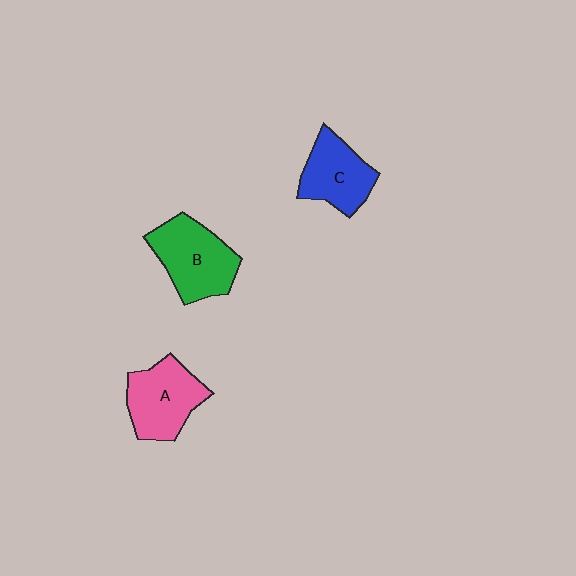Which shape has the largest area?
Shape B (green).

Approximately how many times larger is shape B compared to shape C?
Approximately 1.2 times.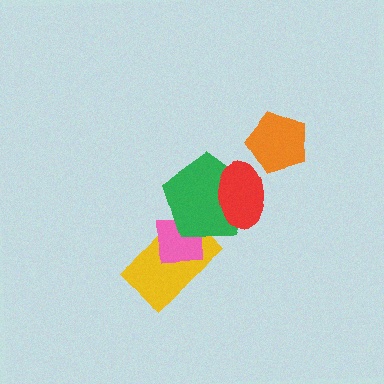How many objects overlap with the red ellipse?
1 object overlaps with the red ellipse.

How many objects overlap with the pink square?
2 objects overlap with the pink square.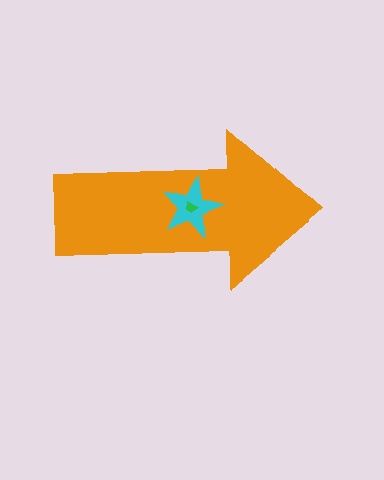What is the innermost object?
The green trapezoid.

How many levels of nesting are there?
3.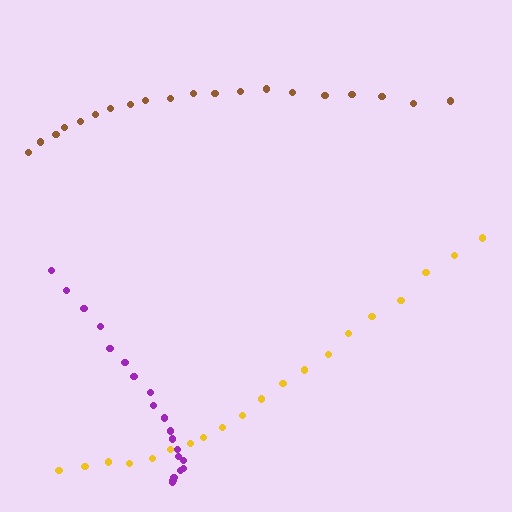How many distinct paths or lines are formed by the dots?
There are 3 distinct paths.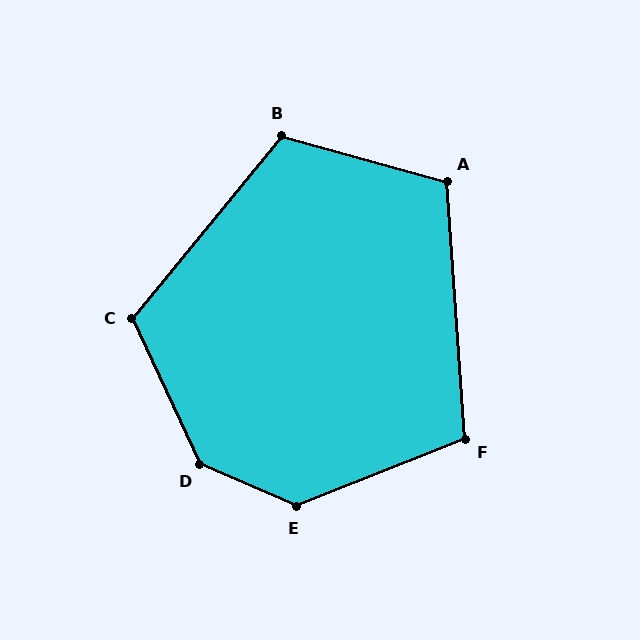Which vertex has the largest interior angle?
D, at approximately 138 degrees.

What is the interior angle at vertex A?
Approximately 109 degrees (obtuse).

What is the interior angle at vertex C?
Approximately 116 degrees (obtuse).